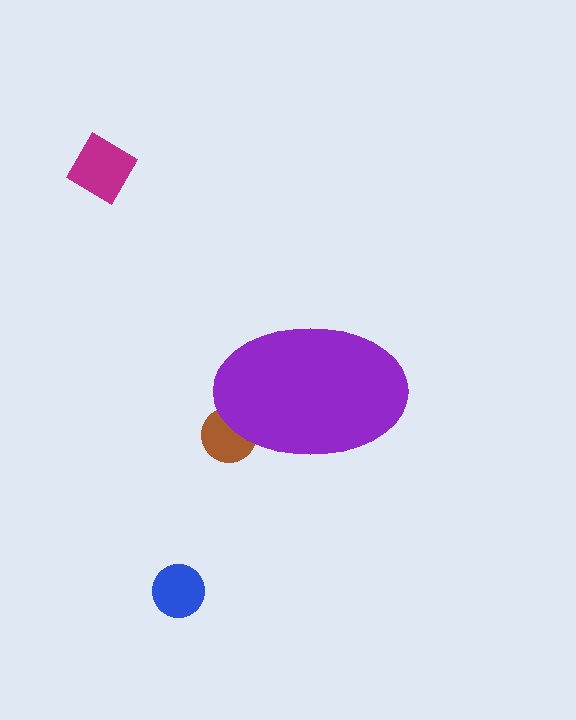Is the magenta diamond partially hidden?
No, the magenta diamond is fully visible.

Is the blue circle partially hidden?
No, the blue circle is fully visible.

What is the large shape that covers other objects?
A purple ellipse.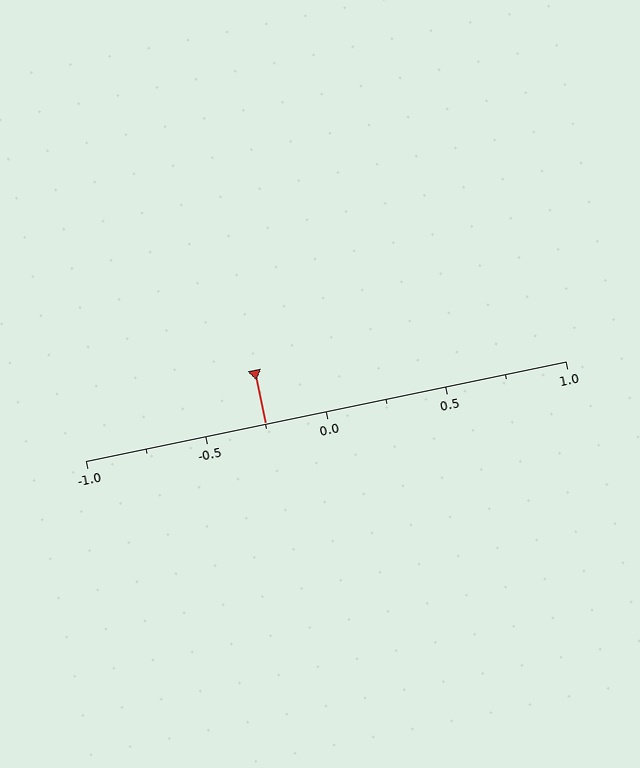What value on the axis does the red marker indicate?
The marker indicates approximately -0.25.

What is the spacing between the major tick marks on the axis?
The major ticks are spaced 0.5 apart.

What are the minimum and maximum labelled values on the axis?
The axis runs from -1.0 to 1.0.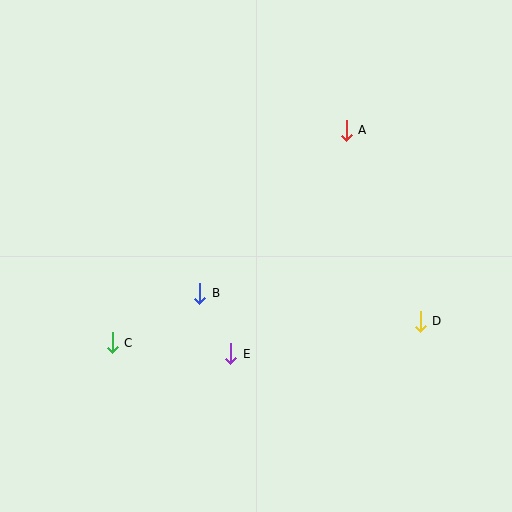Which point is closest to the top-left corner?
Point B is closest to the top-left corner.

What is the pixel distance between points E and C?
The distance between E and C is 119 pixels.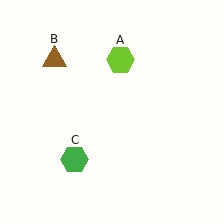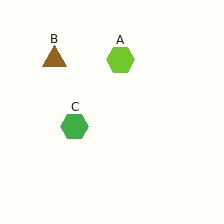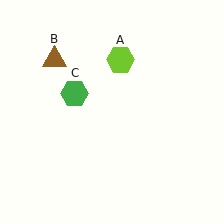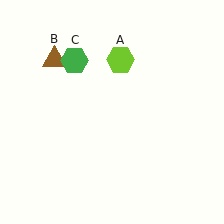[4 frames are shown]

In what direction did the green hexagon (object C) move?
The green hexagon (object C) moved up.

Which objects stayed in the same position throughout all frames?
Lime hexagon (object A) and brown triangle (object B) remained stationary.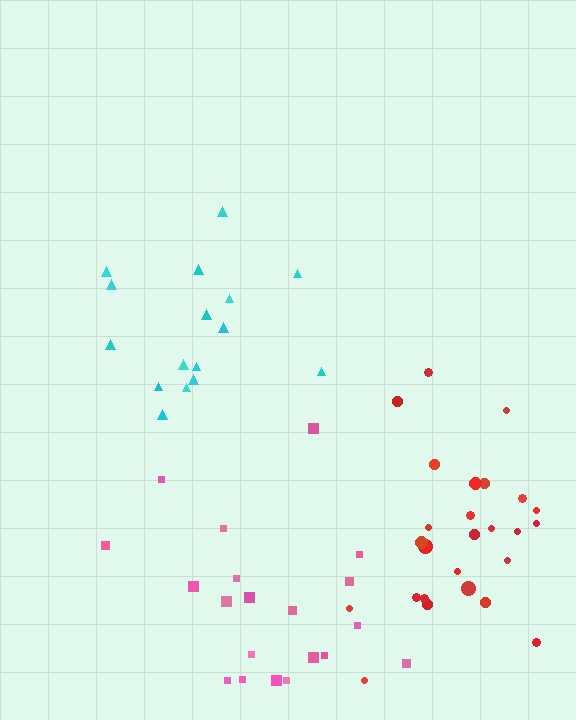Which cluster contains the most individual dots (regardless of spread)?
Red (26).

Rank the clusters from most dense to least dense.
cyan, red, pink.